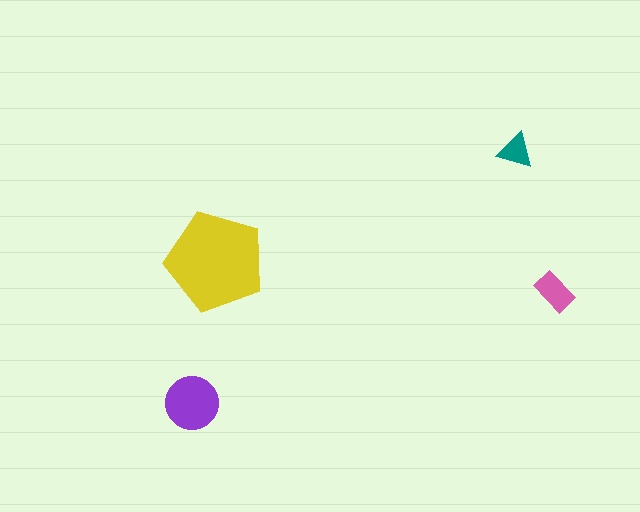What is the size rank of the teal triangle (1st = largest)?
4th.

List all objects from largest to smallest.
The yellow pentagon, the purple circle, the pink rectangle, the teal triangle.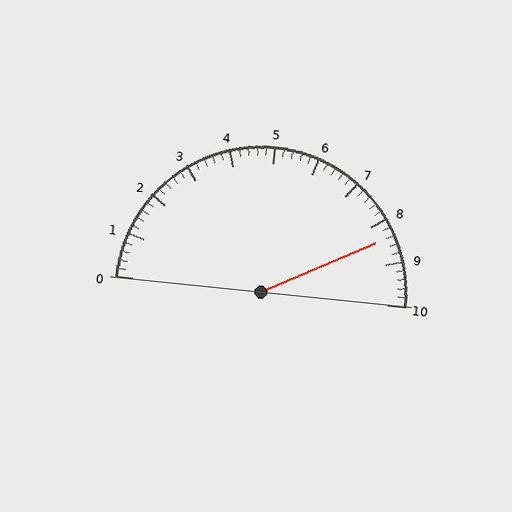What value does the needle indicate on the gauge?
The needle indicates approximately 8.4.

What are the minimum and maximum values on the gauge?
The gauge ranges from 0 to 10.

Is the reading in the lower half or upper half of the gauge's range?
The reading is in the upper half of the range (0 to 10).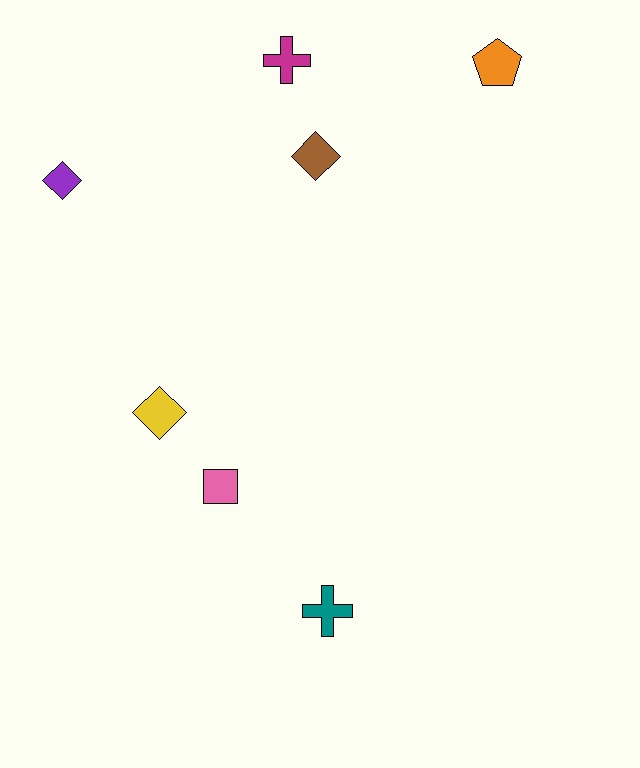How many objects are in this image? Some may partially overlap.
There are 7 objects.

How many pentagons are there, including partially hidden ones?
There is 1 pentagon.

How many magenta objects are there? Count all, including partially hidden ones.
There is 1 magenta object.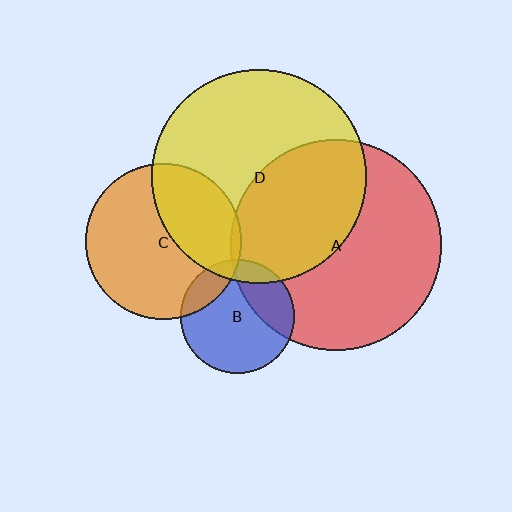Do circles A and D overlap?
Yes.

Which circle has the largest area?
Circle D (yellow).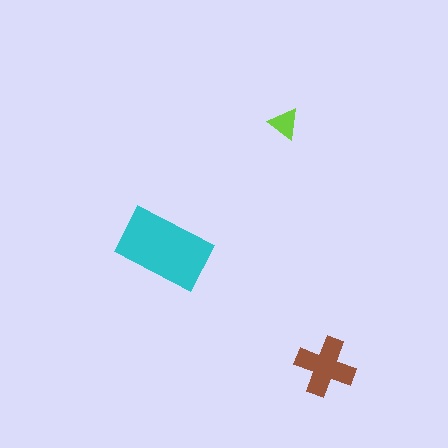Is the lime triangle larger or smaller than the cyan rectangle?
Smaller.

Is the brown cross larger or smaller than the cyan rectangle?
Smaller.